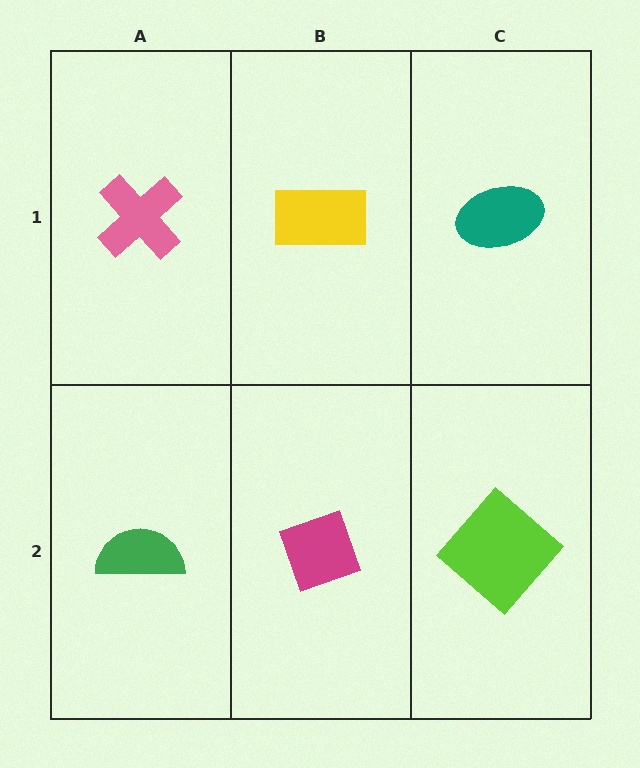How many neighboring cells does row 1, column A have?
2.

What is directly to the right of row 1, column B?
A teal ellipse.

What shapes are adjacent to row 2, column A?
A pink cross (row 1, column A), a magenta diamond (row 2, column B).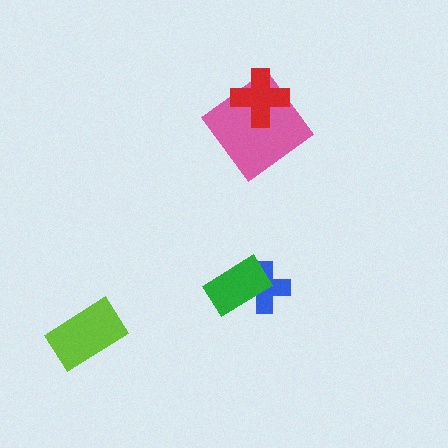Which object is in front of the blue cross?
The green rectangle is in front of the blue cross.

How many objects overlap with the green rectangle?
1 object overlaps with the green rectangle.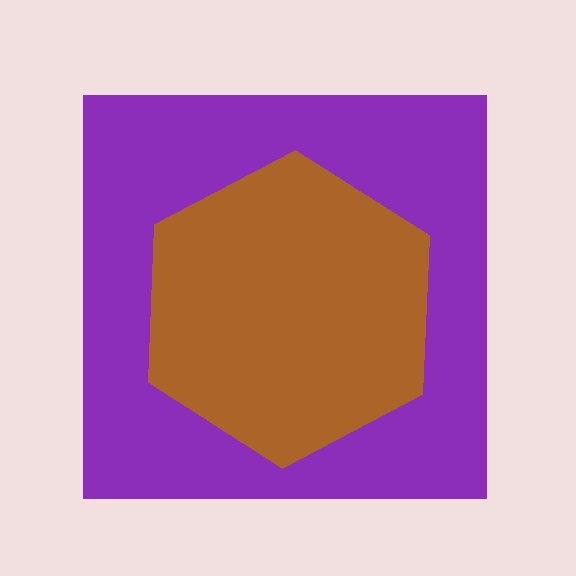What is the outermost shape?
The purple square.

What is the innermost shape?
The brown hexagon.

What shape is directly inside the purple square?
The brown hexagon.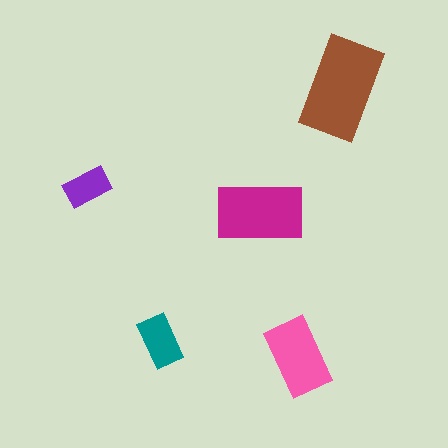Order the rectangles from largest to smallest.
the brown one, the magenta one, the pink one, the teal one, the purple one.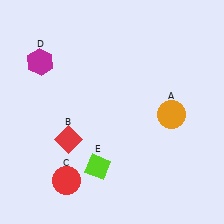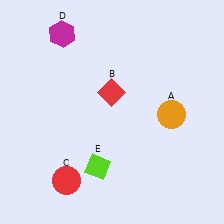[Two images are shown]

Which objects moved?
The objects that moved are: the red diamond (B), the magenta hexagon (D).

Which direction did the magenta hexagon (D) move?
The magenta hexagon (D) moved up.